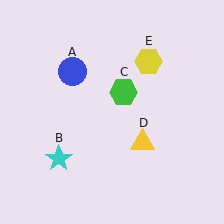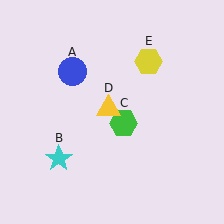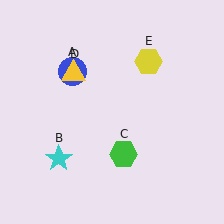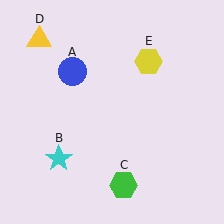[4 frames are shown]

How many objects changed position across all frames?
2 objects changed position: green hexagon (object C), yellow triangle (object D).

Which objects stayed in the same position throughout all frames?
Blue circle (object A) and cyan star (object B) and yellow hexagon (object E) remained stationary.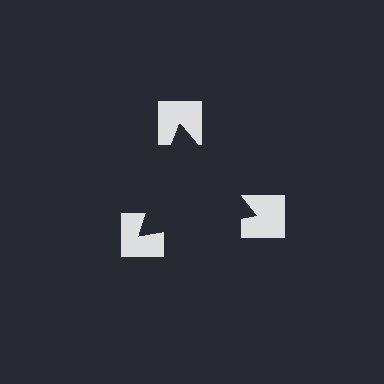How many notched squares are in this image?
There are 3 — one at each vertex of the illusory triangle.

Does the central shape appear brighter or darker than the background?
It typically appears slightly darker than the background, even though no actual brightness change is drawn.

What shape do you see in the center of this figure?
An illusory triangle — its edges are inferred from the aligned wedge cuts in the notched squares, not physically drawn.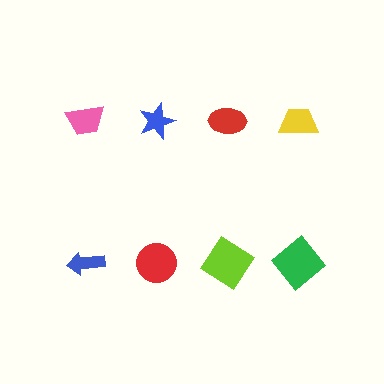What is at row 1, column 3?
A red ellipse.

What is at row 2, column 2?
A red circle.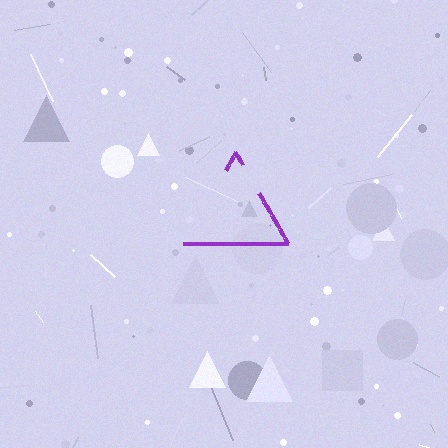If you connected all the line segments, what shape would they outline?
They would outline a triangle.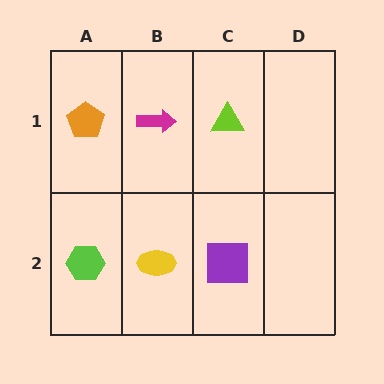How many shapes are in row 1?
3 shapes.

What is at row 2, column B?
A yellow ellipse.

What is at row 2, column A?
A lime hexagon.